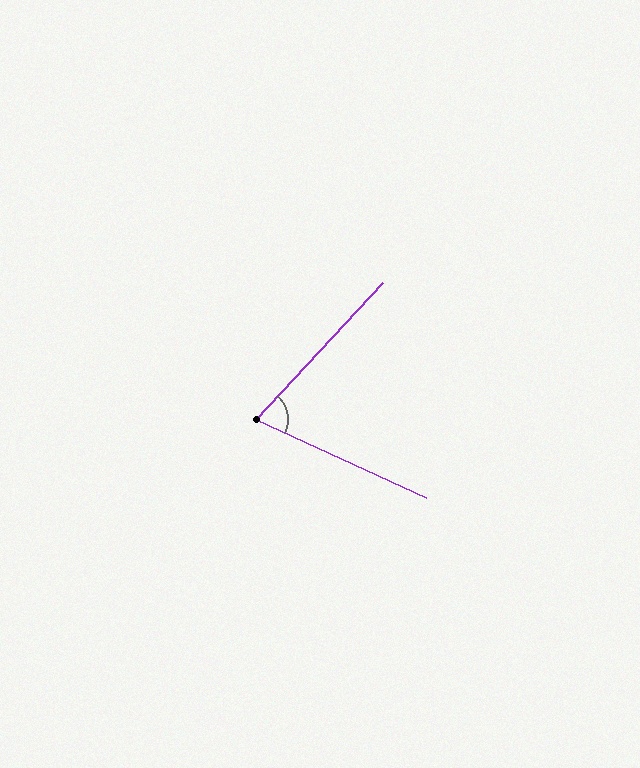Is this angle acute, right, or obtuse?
It is acute.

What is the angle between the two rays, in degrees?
Approximately 72 degrees.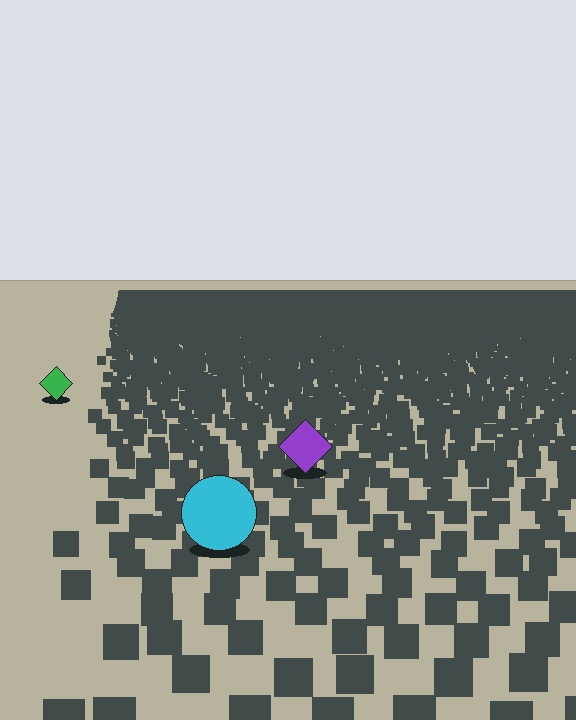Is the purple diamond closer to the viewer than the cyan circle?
No. The cyan circle is closer — you can tell from the texture gradient: the ground texture is coarser near it.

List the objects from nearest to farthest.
From nearest to farthest: the cyan circle, the purple diamond, the green diamond.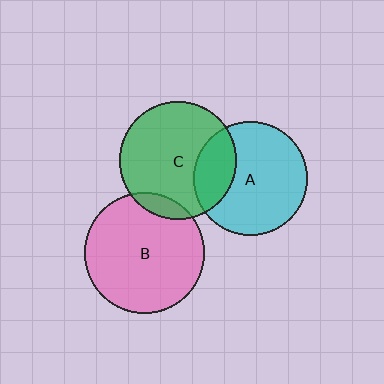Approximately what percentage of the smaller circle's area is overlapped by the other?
Approximately 25%.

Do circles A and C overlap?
Yes.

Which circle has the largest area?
Circle B (pink).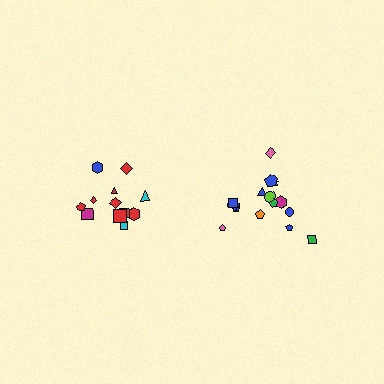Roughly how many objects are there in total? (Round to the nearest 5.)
Roughly 25 objects in total.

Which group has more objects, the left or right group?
The right group.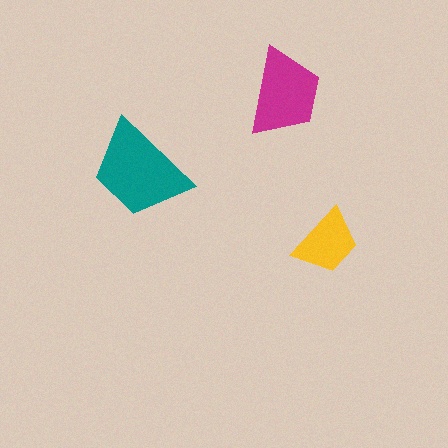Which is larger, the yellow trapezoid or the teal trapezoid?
The teal one.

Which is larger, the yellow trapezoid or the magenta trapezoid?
The magenta one.